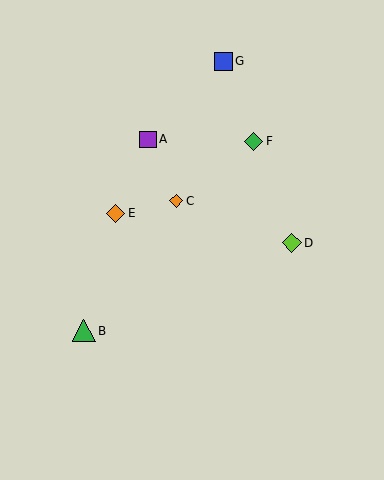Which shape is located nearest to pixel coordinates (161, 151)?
The purple square (labeled A) at (148, 139) is nearest to that location.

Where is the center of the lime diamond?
The center of the lime diamond is at (292, 243).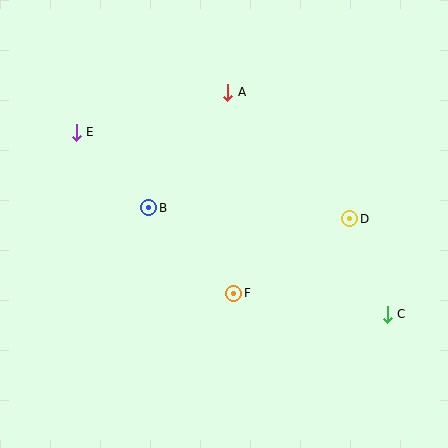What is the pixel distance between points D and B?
The distance between D and B is 201 pixels.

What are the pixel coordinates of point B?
Point B is at (149, 208).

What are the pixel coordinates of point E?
Point E is at (76, 132).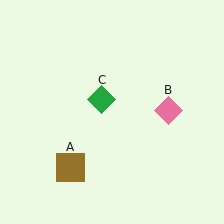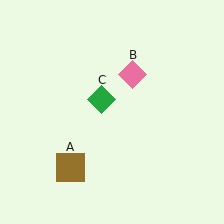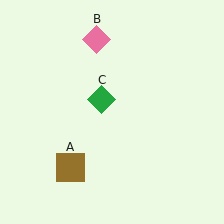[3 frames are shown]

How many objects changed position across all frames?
1 object changed position: pink diamond (object B).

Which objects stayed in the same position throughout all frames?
Brown square (object A) and green diamond (object C) remained stationary.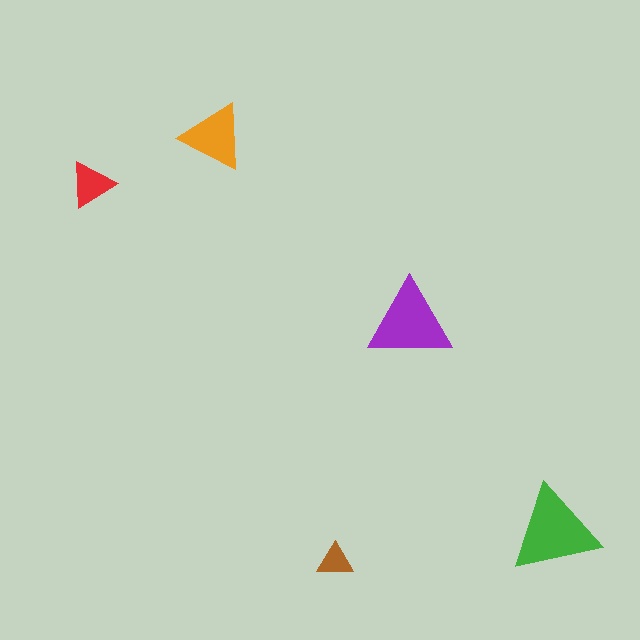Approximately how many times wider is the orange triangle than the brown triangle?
About 2 times wider.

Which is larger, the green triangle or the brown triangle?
The green one.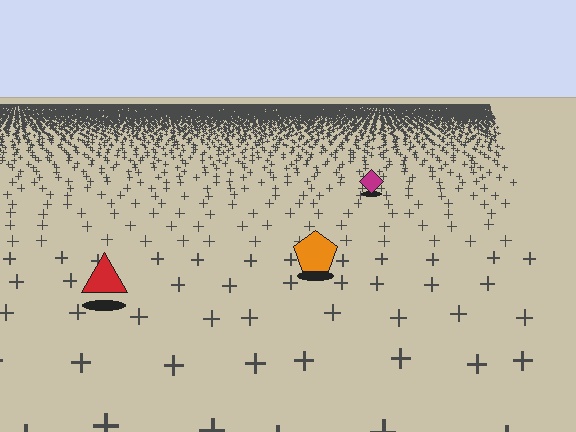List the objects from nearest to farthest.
From nearest to farthest: the red triangle, the orange pentagon, the magenta diamond.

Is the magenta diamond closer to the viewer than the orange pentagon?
No. The orange pentagon is closer — you can tell from the texture gradient: the ground texture is coarser near it.